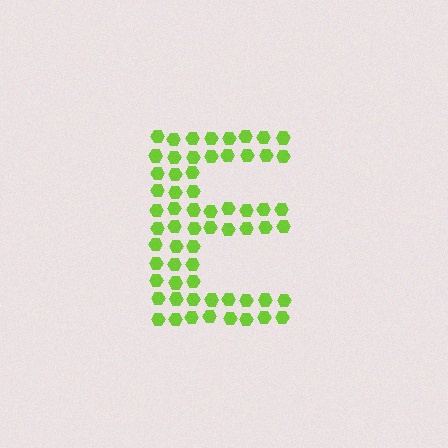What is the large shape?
The large shape is the letter E.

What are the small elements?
The small elements are hexagons.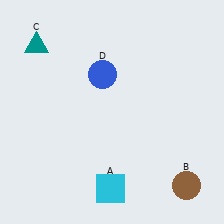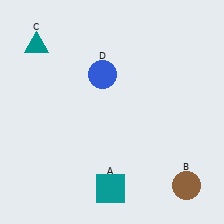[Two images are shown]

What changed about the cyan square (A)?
In Image 1, A is cyan. In Image 2, it changed to teal.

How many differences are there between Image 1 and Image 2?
There is 1 difference between the two images.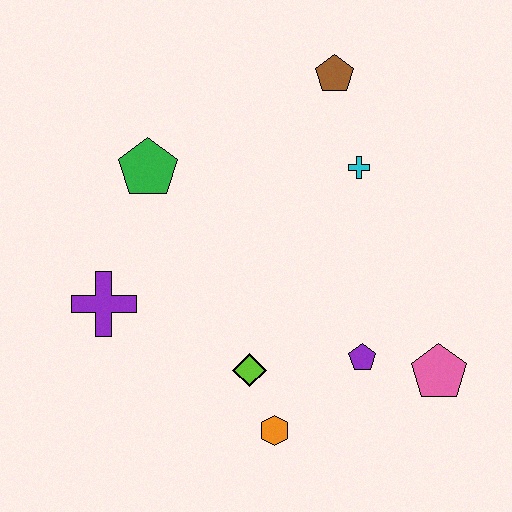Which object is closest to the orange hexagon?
The lime diamond is closest to the orange hexagon.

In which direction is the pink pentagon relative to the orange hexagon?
The pink pentagon is to the right of the orange hexagon.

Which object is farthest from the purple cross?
The pink pentagon is farthest from the purple cross.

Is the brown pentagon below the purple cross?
No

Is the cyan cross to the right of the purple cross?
Yes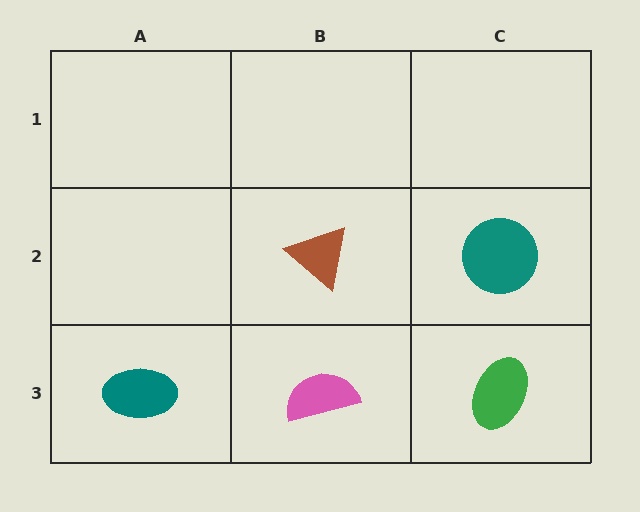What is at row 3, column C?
A green ellipse.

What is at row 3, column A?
A teal ellipse.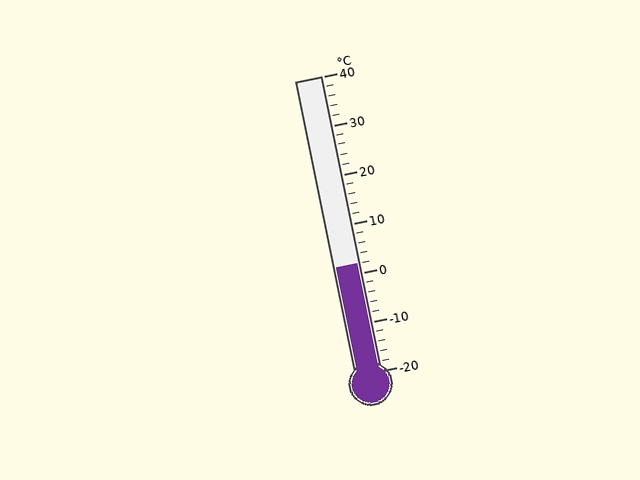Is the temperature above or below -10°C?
The temperature is above -10°C.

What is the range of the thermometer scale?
The thermometer scale ranges from -20°C to 40°C.